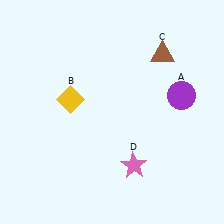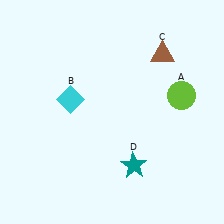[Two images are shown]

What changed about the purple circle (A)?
In Image 1, A is purple. In Image 2, it changed to lime.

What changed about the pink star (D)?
In Image 1, D is pink. In Image 2, it changed to teal.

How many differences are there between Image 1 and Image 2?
There are 3 differences between the two images.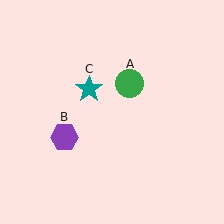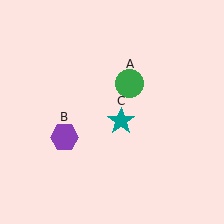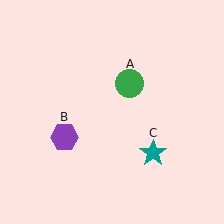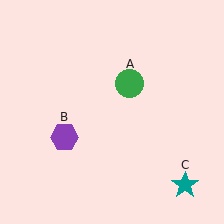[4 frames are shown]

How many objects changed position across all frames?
1 object changed position: teal star (object C).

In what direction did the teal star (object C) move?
The teal star (object C) moved down and to the right.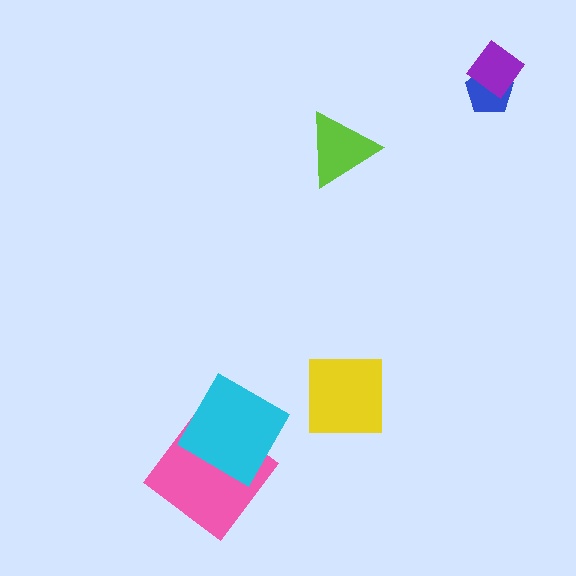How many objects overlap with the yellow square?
0 objects overlap with the yellow square.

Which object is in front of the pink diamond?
The cyan diamond is in front of the pink diamond.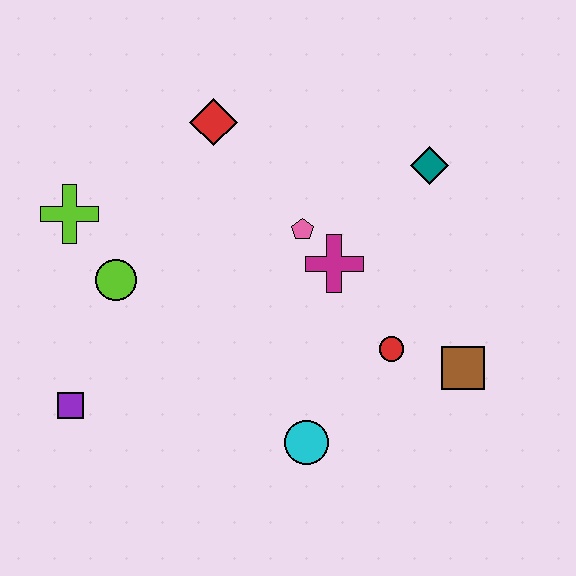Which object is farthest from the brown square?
The lime cross is farthest from the brown square.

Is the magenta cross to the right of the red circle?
No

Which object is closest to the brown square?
The red circle is closest to the brown square.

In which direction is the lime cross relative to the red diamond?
The lime cross is to the left of the red diamond.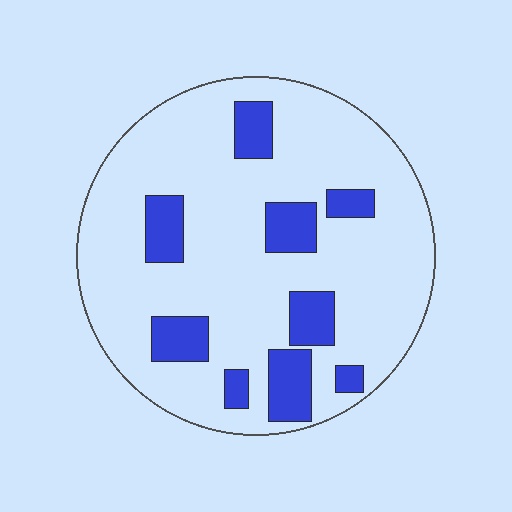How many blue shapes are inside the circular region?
9.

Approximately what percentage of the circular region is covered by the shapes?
Approximately 20%.